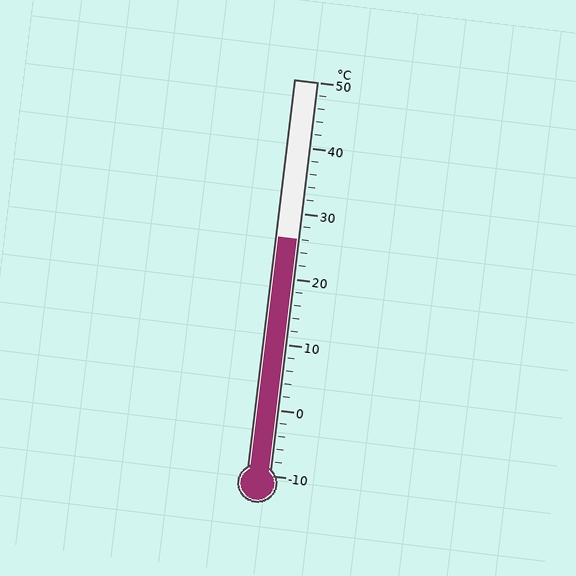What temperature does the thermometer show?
The thermometer shows approximately 26°C.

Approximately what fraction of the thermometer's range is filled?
The thermometer is filled to approximately 60% of its range.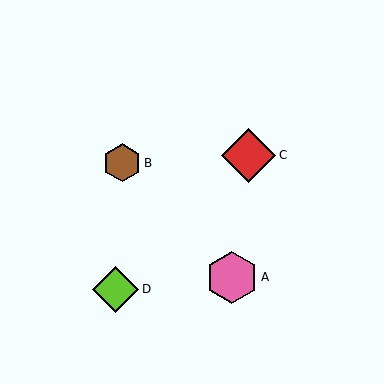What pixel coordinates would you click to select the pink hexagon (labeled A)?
Click at (232, 277) to select the pink hexagon A.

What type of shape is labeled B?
Shape B is a brown hexagon.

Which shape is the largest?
The red diamond (labeled C) is the largest.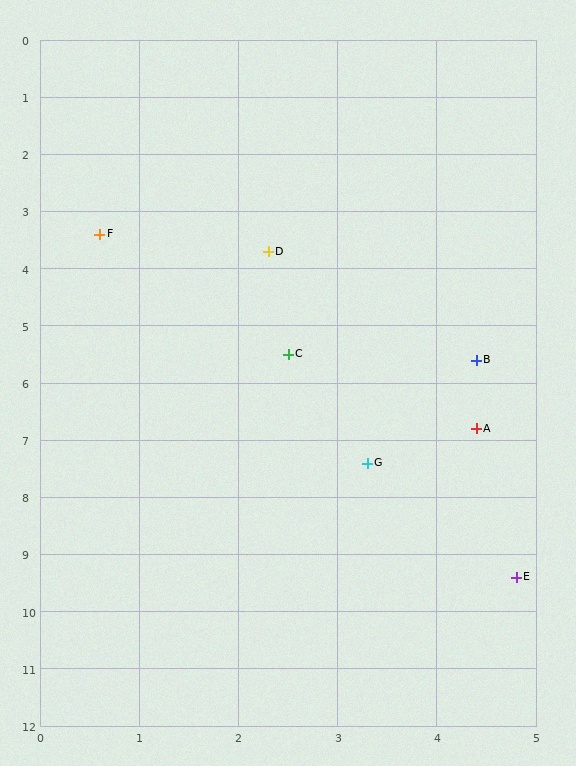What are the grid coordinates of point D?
Point D is at approximately (2.3, 3.7).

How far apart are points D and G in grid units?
Points D and G are about 3.8 grid units apart.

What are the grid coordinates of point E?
Point E is at approximately (4.8, 9.4).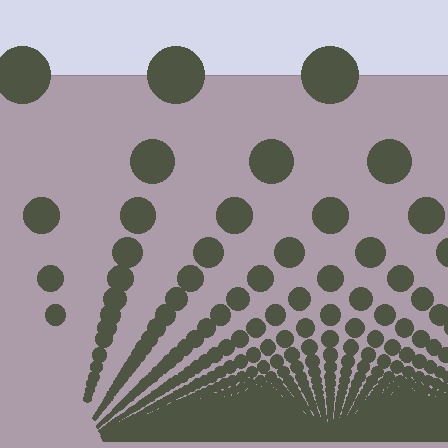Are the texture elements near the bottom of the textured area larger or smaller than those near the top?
Smaller. The gradient is inverted — elements near the bottom are smaller and denser.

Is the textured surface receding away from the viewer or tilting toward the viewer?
The surface appears to tilt toward the viewer. Texture elements get larger and sparser toward the top.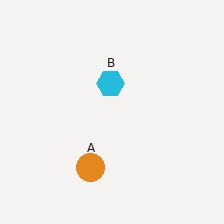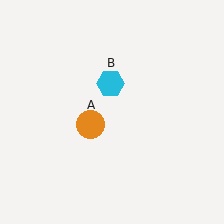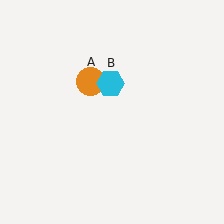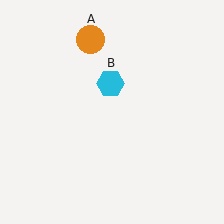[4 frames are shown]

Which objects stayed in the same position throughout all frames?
Cyan hexagon (object B) remained stationary.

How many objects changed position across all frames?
1 object changed position: orange circle (object A).